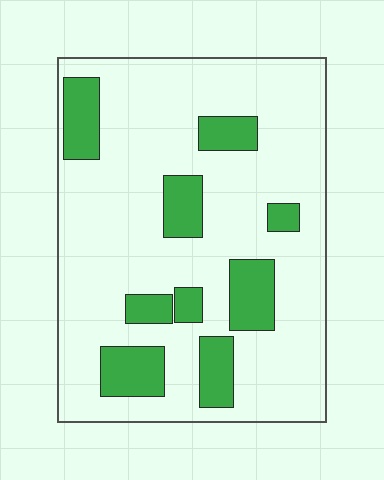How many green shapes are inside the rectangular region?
9.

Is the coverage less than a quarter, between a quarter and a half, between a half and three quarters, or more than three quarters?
Less than a quarter.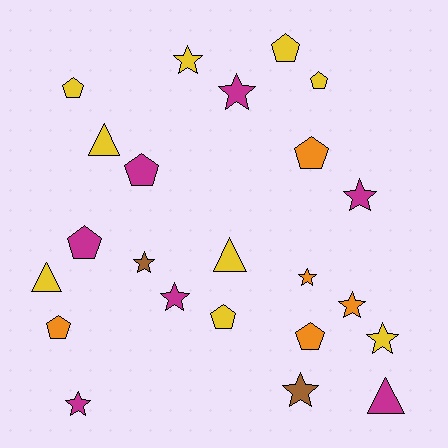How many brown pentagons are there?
There are no brown pentagons.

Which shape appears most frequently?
Star, with 10 objects.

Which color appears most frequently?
Yellow, with 9 objects.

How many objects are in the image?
There are 23 objects.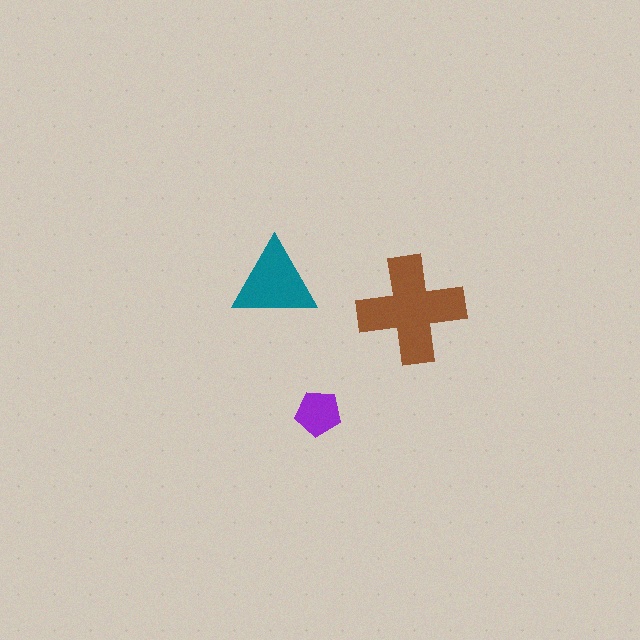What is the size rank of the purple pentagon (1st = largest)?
3rd.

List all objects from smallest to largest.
The purple pentagon, the teal triangle, the brown cross.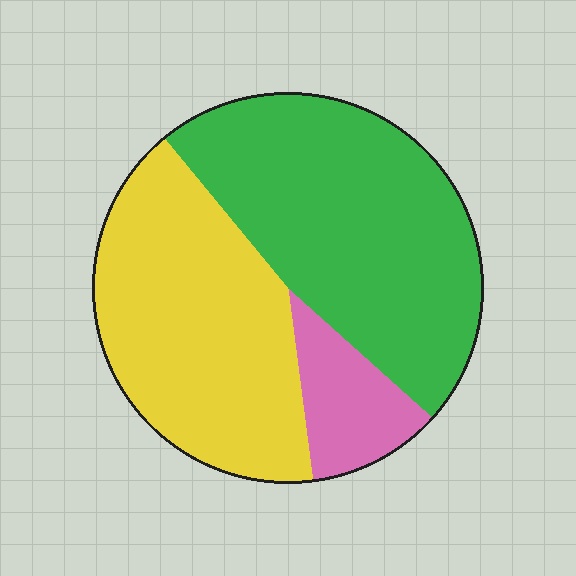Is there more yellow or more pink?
Yellow.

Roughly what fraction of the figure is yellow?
Yellow takes up about two fifths (2/5) of the figure.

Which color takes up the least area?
Pink, at roughly 10%.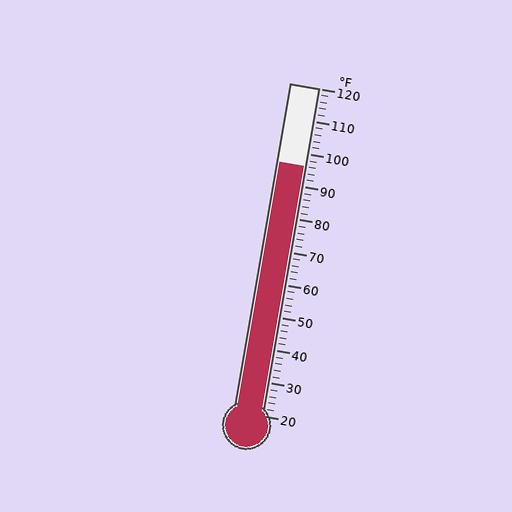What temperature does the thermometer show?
The thermometer shows approximately 96°F.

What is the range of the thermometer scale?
The thermometer scale ranges from 20°F to 120°F.